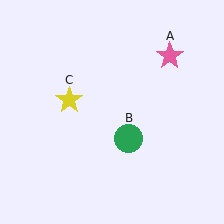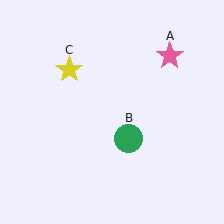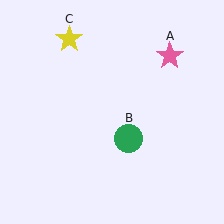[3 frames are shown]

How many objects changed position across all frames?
1 object changed position: yellow star (object C).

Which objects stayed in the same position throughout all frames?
Pink star (object A) and green circle (object B) remained stationary.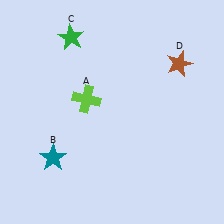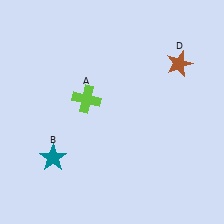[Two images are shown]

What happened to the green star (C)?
The green star (C) was removed in Image 2. It was in the top-left area of Image 1.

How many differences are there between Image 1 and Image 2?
There is 1 difference between the two images.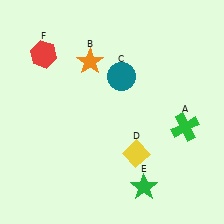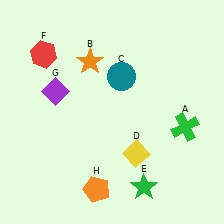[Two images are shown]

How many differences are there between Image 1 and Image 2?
There are 2 differences between the two images.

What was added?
A purple diamond (G), an orange pentagon (H) were added in Image 2.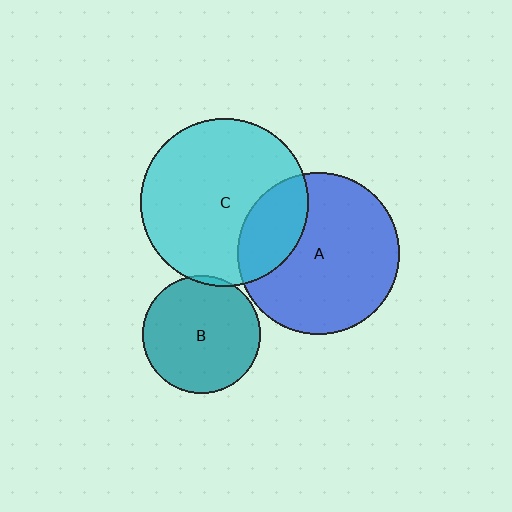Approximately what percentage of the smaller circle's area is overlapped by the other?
Approximately 25%.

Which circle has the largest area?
Circle C (cyan).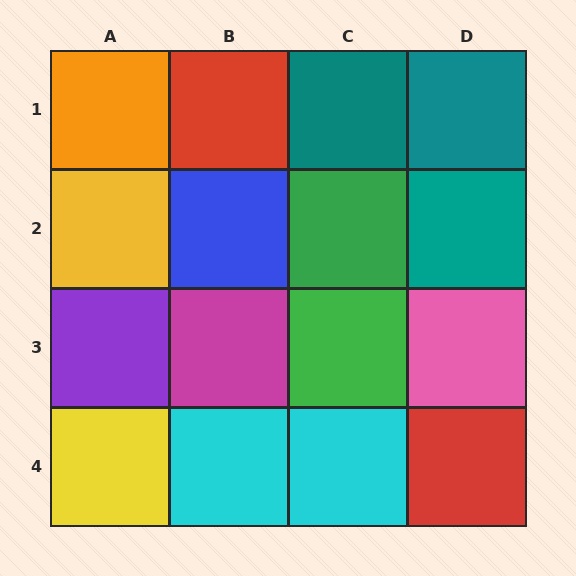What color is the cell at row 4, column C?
Cyan.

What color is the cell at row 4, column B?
Cyan.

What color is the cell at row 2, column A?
Yellow.